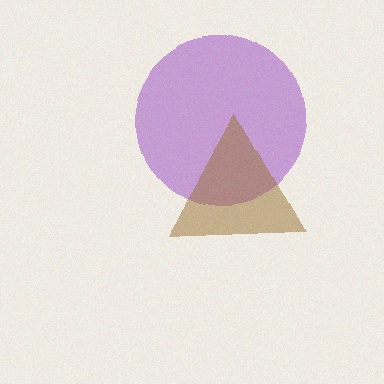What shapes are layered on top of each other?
The layered shapes are: a purple circle, a brown triangle.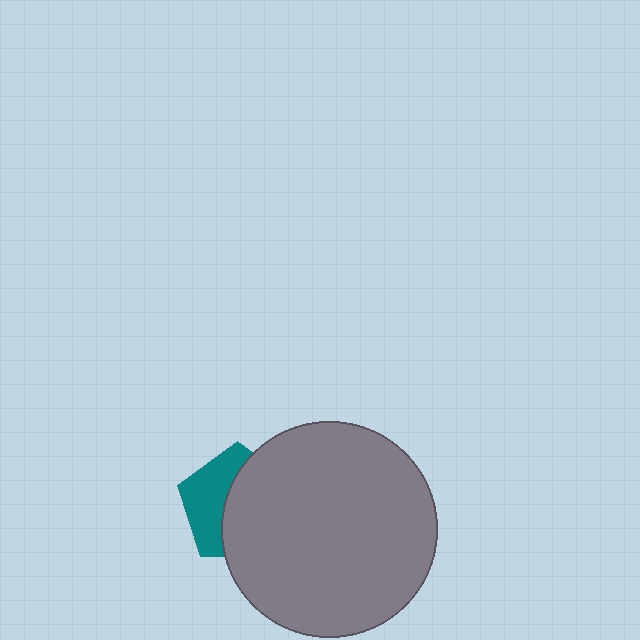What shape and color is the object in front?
The object in front is a gray circle.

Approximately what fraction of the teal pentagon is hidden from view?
Roughly 59% of the teal pentagon is hidden behind the gray circle.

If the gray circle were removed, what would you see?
You would see the complete teal pentagon.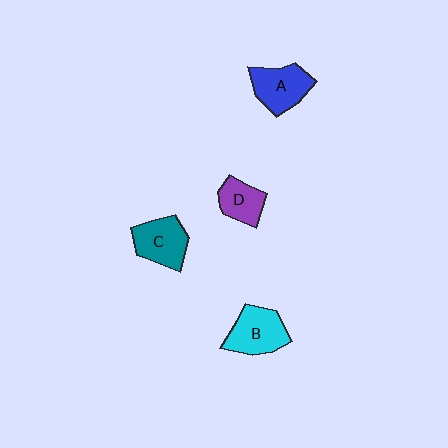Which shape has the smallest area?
Shape D (purple).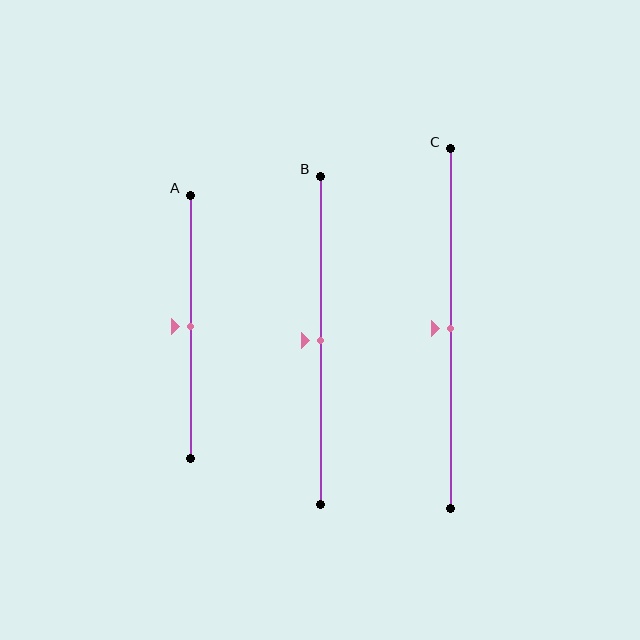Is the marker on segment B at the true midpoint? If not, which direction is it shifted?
Yes, the marker on segment B is at the true midpoint.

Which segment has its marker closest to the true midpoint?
Segment A has its marker closest to the true midpoint.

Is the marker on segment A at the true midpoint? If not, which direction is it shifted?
Yes, the marker on segment A is at the true midpoint.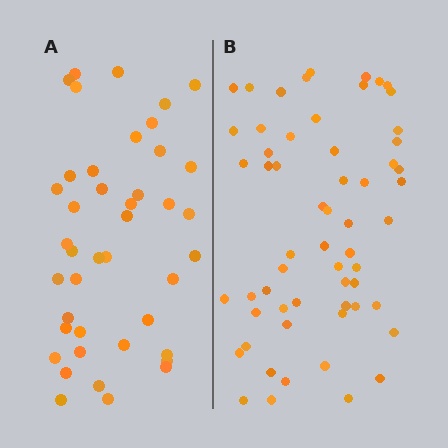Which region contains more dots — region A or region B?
Region B (the right region) has more dots.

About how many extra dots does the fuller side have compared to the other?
Region B has approximately 15 more dots than region A.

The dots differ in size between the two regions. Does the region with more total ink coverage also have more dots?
No. Region A has more total ink coverage because its dots are larger, but region B actually contains more individual dots. Total area can be misleading — the number of items is what matters here.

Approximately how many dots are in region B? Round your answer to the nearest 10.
About 60 dots. (The exact count is 59, which rounds to 60.)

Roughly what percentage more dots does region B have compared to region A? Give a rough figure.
About 40% more.